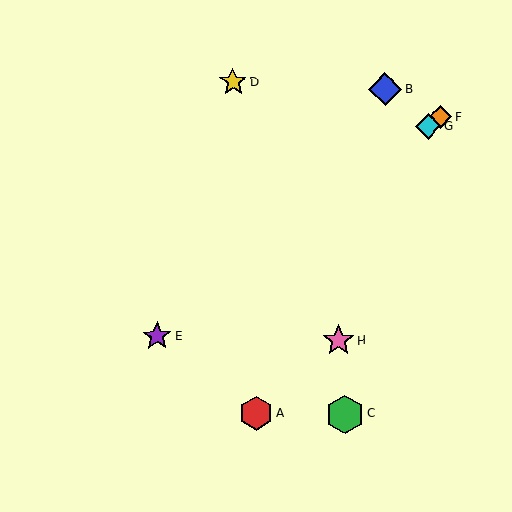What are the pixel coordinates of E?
Object E is at (157, 336).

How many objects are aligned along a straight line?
3 objects (E, F, G) are aligned along a straight line.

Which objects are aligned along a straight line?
Objects E, F, G are aligned along a straight line.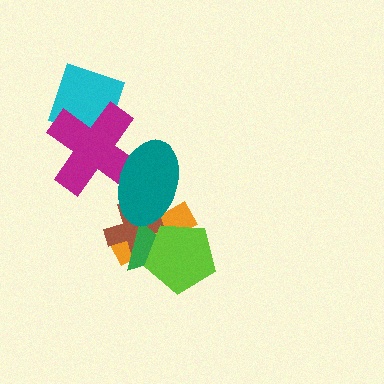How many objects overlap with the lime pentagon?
3 objects overlap with the lime pentagon.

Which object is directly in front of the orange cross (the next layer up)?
The brown cross is directly in front of the orange cross.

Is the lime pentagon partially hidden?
No, no other shape covers it.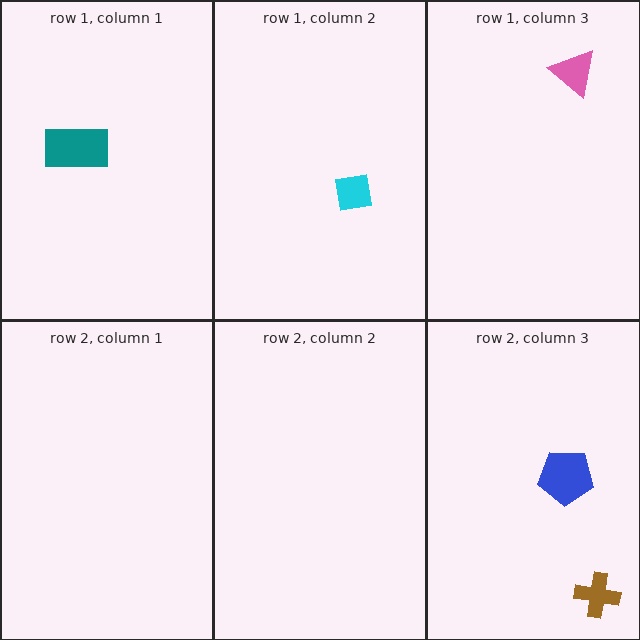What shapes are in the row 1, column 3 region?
The pink triangle.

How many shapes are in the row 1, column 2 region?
1.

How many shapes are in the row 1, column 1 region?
1.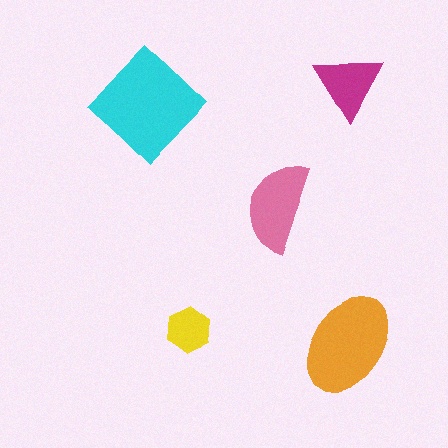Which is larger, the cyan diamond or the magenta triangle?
The cyan diamond.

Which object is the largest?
The cyan diamond.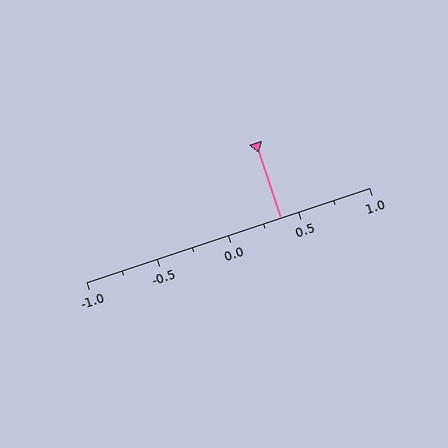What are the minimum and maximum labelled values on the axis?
The axis runs from -1.0 to 1.0.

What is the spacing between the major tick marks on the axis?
The major ticks are spaced 0.5 apart.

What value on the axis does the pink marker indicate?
The marker indicates approximately 0.38.